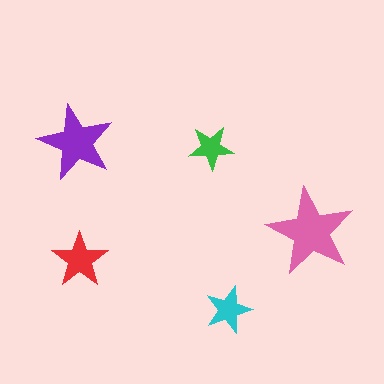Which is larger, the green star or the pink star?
The pink one.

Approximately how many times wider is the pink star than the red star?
About 1.5 times wider.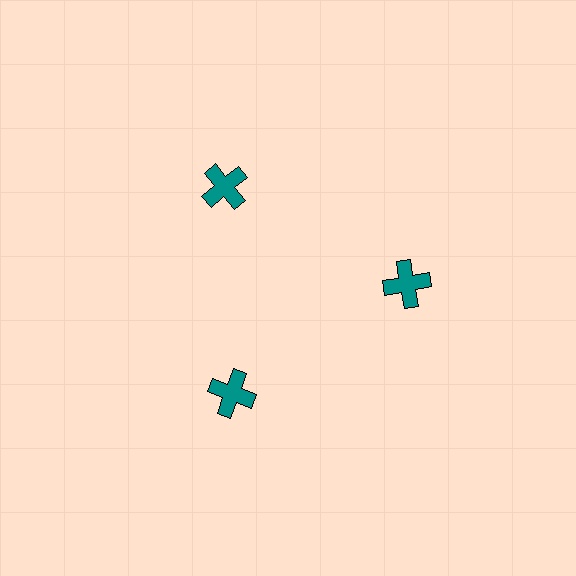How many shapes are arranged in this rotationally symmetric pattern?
There are 3 shapes, arranged in 3 groups of 1.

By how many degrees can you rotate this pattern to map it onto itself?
The pattern maps onto itself every 120 degrees of rotation.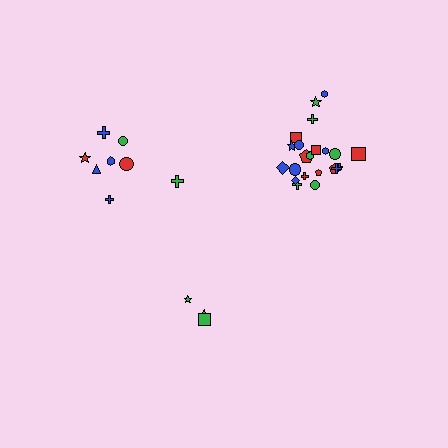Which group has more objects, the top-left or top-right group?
The top-right group.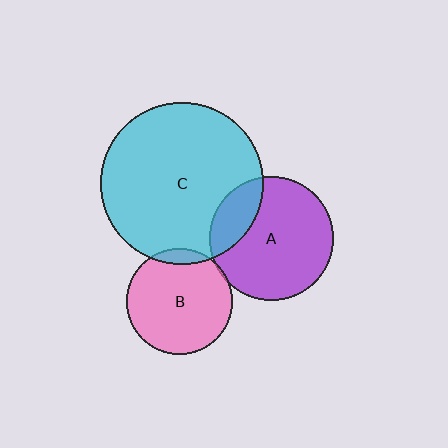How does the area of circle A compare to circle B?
Approximately 1.4 times.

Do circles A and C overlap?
Yes.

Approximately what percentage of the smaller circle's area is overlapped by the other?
Approximately 20%.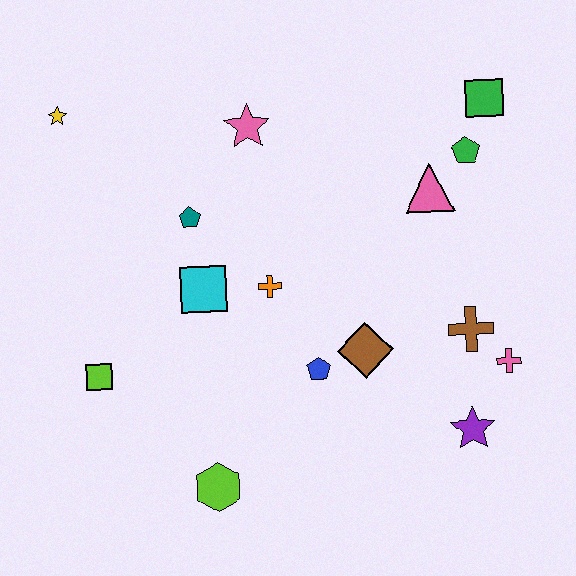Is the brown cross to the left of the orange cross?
No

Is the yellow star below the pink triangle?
No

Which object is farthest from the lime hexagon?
The green square is farthest from the lime hexagon.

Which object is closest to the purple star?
The pink cross is closest to the purple star.